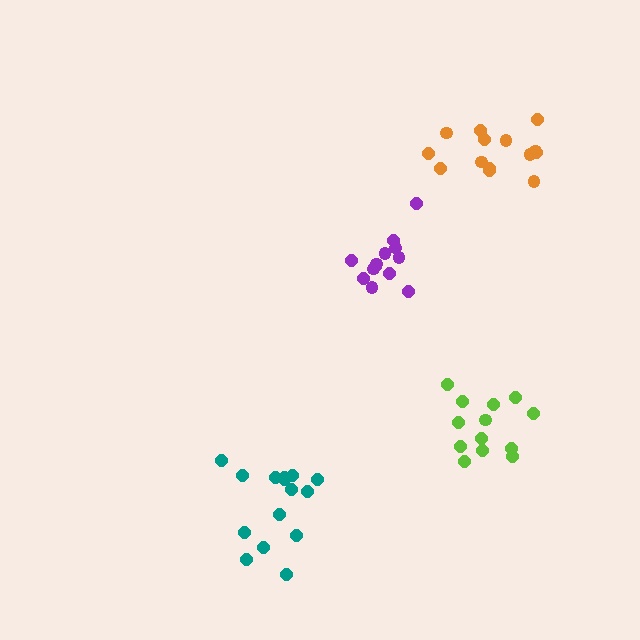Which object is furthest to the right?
The orange cluster is rightmost.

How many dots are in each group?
Group 1: 14 dots, Group 2: 13 dots, Group 3: 15 dots, Group 4: 13 dots (55 total).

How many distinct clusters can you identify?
There are 4 distinct clusters.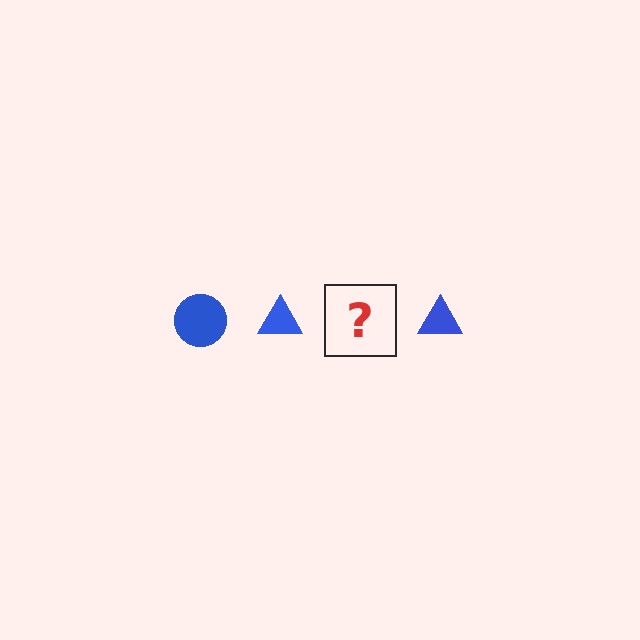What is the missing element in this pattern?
The missing element is a blue circle.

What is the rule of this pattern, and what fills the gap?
The rule is that the pattern cycles through circle, triangle shapes in blue. The gap should be filled with a blue circle.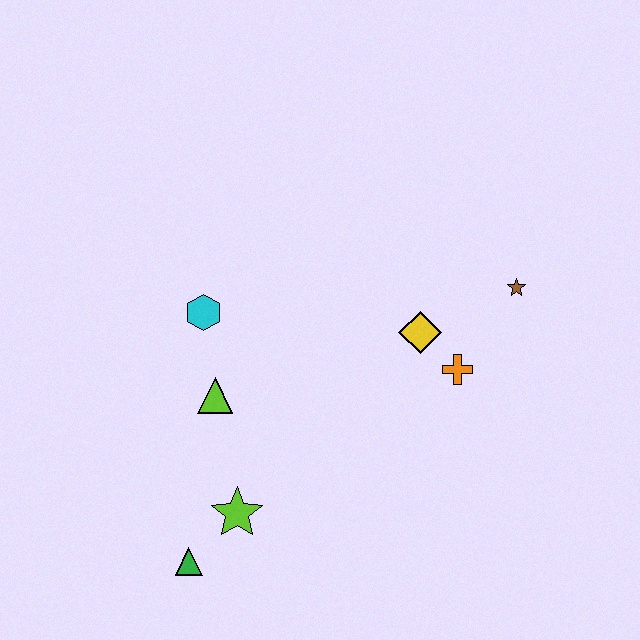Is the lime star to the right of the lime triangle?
Yes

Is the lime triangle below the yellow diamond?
Yes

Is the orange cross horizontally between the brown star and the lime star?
Yes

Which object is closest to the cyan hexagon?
The lime triangle is closest to the cyan hexagon.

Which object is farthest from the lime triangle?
The brown star is farthest from the lime triangle.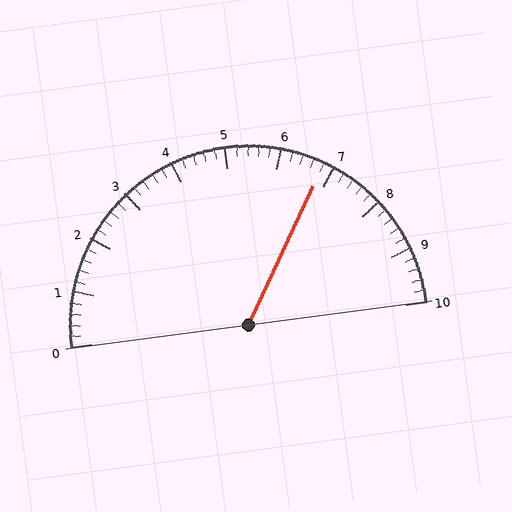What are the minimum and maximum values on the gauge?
The gauge ranges from 0 to 10.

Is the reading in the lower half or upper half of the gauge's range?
The reading is in the upper half of the range (0 to 10).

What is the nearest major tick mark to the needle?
The nearest major tick mark is 7.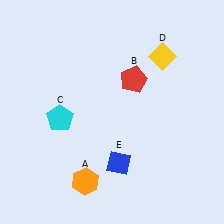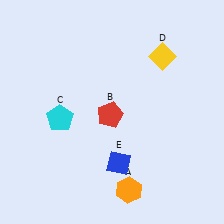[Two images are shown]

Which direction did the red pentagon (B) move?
The red pentagon (B) moved down.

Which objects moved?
The objects that moved are: the orange hexagon (A), the red pentagon (B).